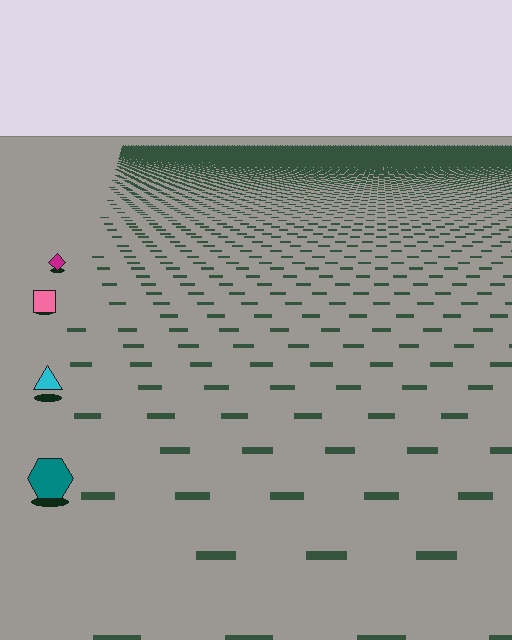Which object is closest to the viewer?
The teal hexagon is closest. The texture marks near it are larger and more spread out.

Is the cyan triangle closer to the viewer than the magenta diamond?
Yes. The cyan triangle is closer — you can tell from the texture gradient: the ground texture is coarser near it.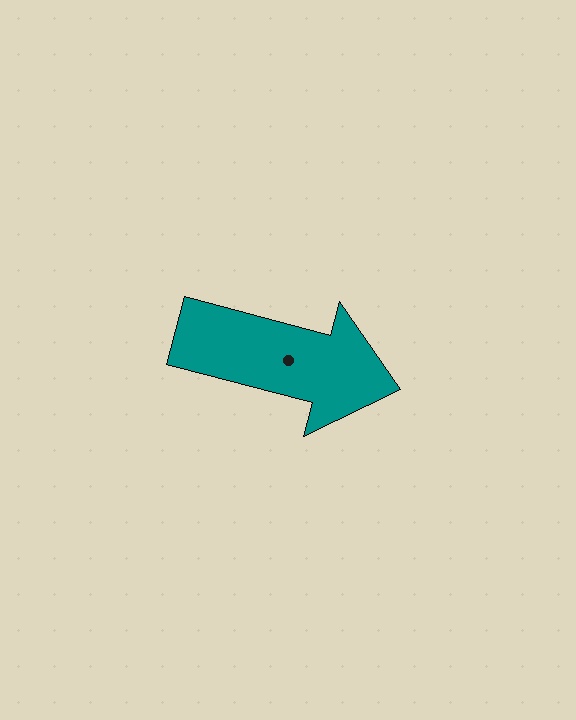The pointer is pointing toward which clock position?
Roughly 3 o'clock.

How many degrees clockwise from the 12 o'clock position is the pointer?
Approximately 105 degrees.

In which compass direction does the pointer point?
East.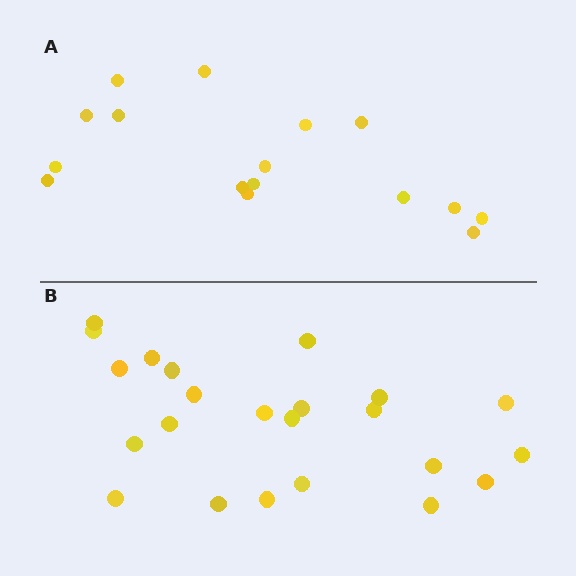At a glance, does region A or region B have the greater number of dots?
Region B (the bottom region) has more dots.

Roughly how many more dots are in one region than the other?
Region B has roughly 8 or so more dots than region A.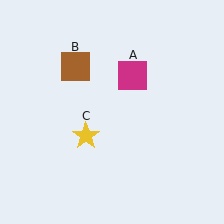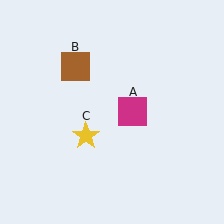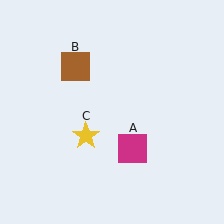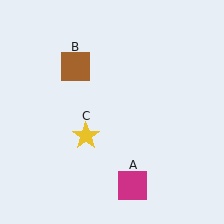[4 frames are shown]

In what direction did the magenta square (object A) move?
The magenta square (object A) moved down.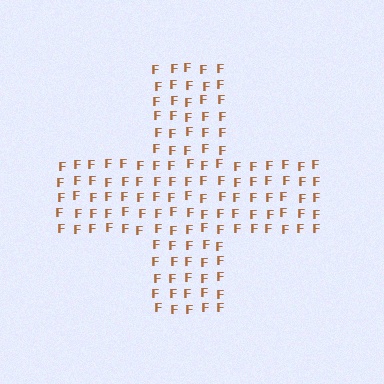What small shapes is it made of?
It is made of small letter F's.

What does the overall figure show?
The overall figure shows a cross.